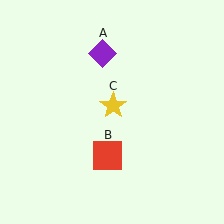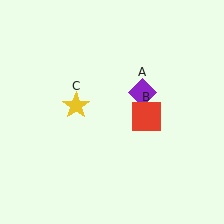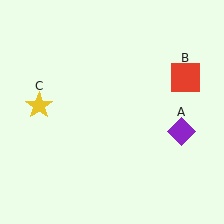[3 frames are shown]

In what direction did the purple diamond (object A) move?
The purple diamond (object A) moved down and to the right.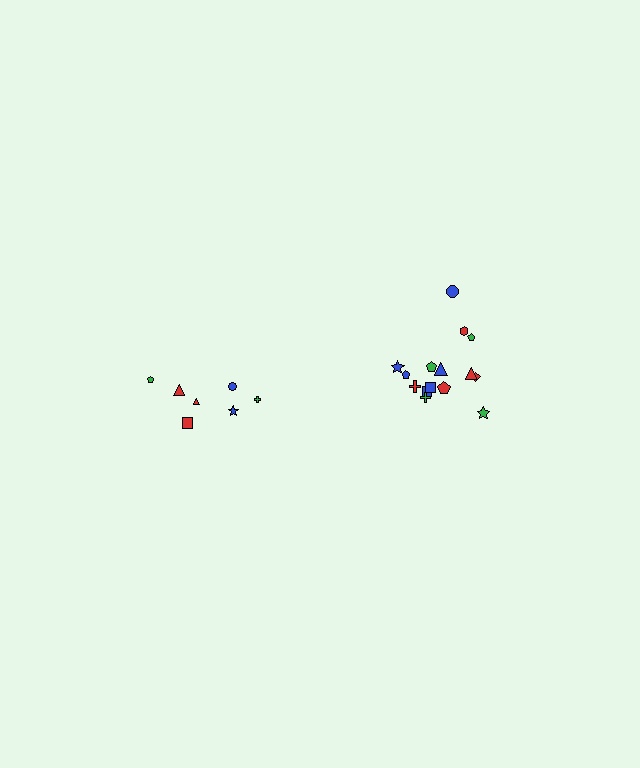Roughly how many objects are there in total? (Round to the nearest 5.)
Roughly 20 objects in total.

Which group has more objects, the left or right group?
The right group.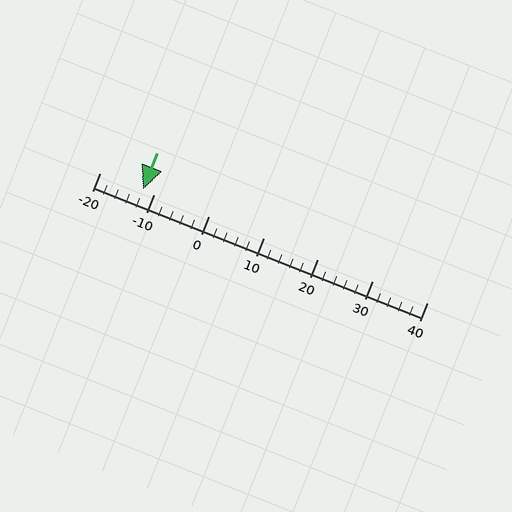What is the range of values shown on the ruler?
The ruler shows values from -20 to 40.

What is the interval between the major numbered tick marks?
The major tick marks are spaced 10 units apart.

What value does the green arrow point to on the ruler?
The green arrow points to approximately -12.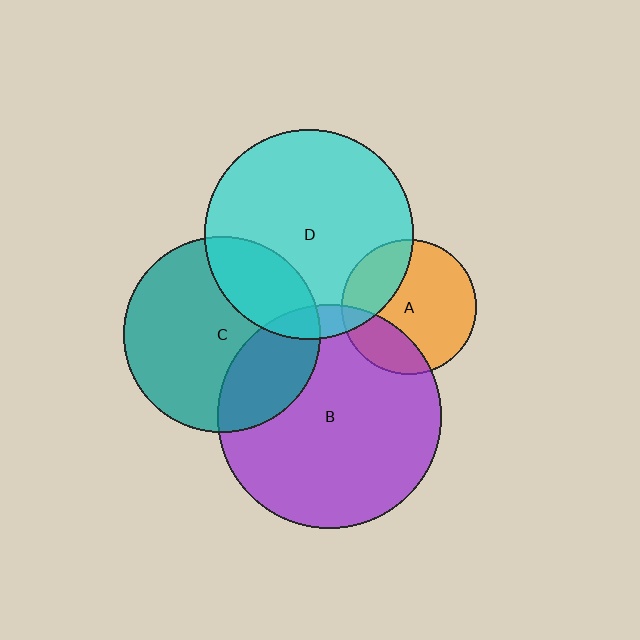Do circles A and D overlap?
Yes.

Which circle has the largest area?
Circle B (purple).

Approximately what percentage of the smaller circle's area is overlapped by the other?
Approximately 25%.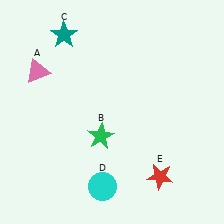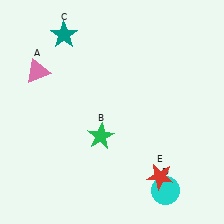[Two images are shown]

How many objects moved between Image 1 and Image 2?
1 object moved between the two images.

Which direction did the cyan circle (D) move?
The cyan circle (D) moved right.